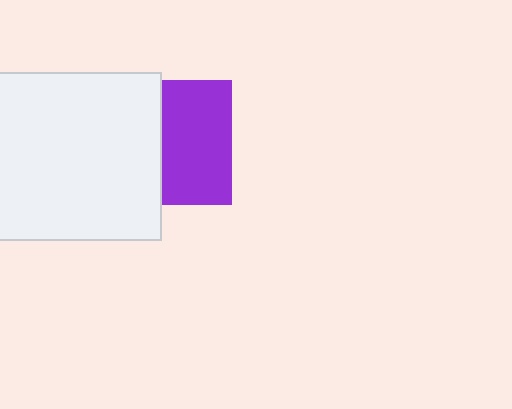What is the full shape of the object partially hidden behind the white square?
The partially hidden object is a purple square.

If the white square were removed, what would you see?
You would see the complete purple square.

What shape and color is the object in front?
The object in front is a white square.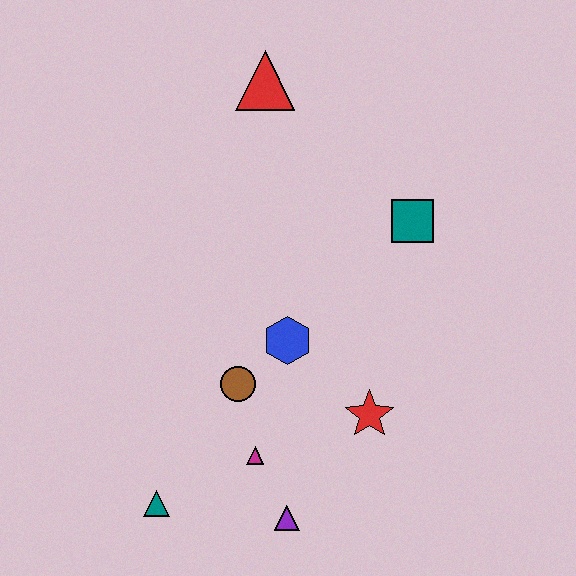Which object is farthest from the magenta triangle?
The red triangle is farthest from the magenta triangle.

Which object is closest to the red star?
The blue hexagon is closest to the red star.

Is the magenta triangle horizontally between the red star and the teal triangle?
Yes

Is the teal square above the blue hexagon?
Yes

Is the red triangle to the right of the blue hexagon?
No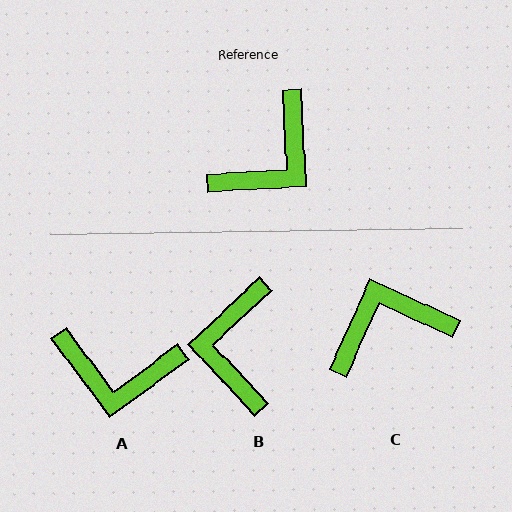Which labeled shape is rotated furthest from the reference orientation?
C, about 152 degrees away.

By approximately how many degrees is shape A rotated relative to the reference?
Approximately 57 degrees clockwise.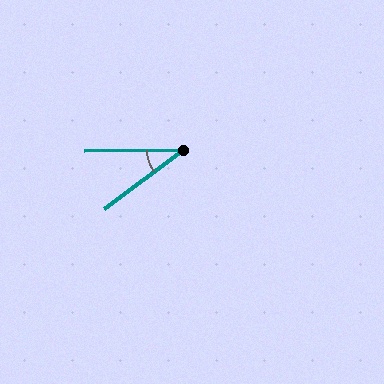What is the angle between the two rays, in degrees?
Approximately 36 degrees.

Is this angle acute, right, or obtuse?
It is acute.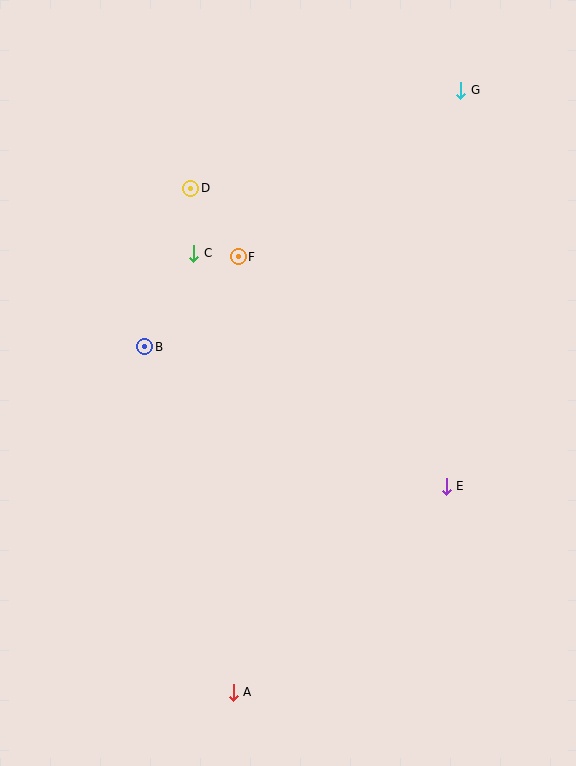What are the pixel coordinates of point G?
Point G is at (461, 90).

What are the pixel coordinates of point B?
Point B is at (145, 347).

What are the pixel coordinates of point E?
Point E is at (446, 486).